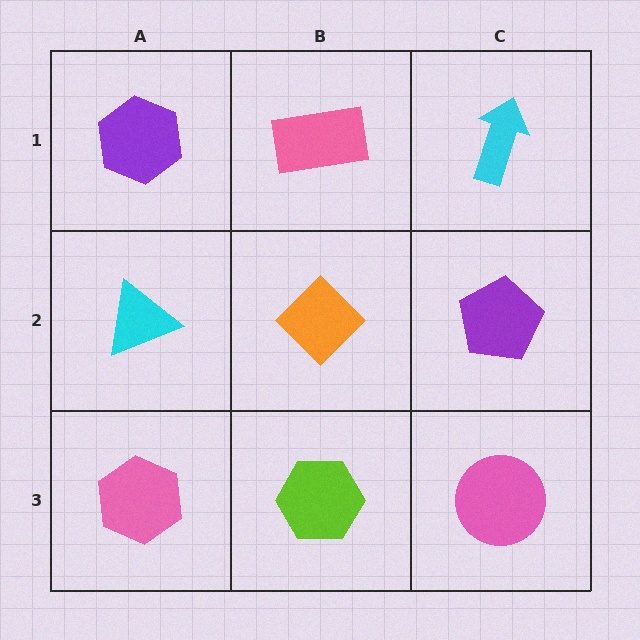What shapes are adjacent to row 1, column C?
A purple pentagon (row 2, column C), a pink rectangle (row 1, column B).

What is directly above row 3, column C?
A purple pentagon.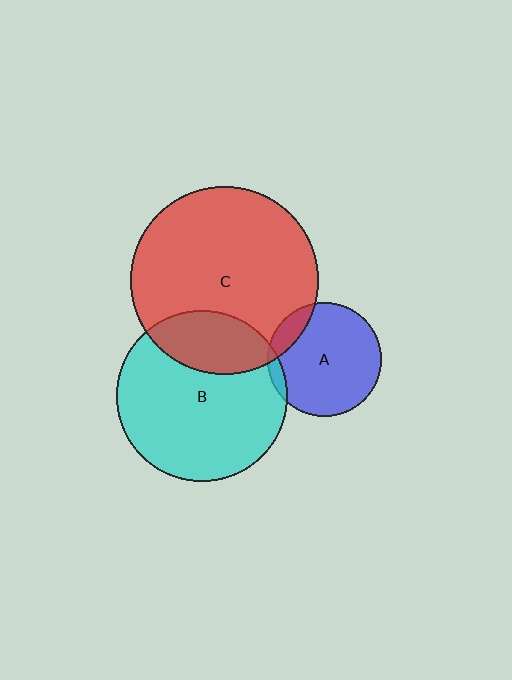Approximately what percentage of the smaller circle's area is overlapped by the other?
Approximately 5%.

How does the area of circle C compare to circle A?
Approximately 2.7 times.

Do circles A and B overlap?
Yes.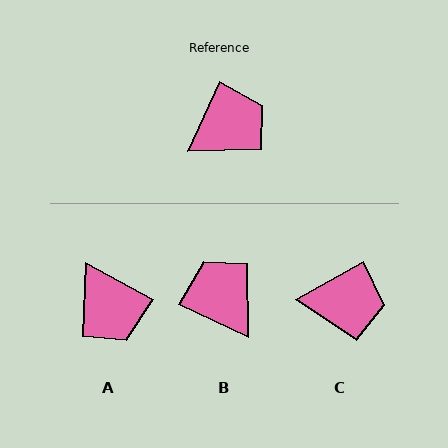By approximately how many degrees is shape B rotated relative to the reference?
Approximately 89 degrees counter-clockwise.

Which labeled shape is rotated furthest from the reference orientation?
A, about 94 degrees away.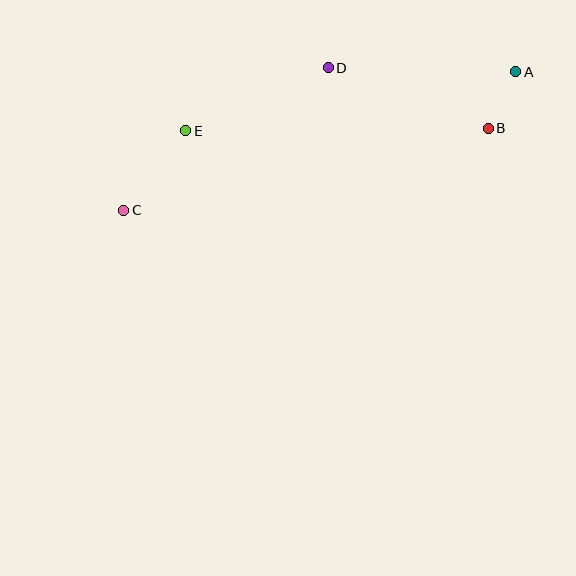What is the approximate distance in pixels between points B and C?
The distance between B and C is approximately 374 pixels.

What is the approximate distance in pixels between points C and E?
The distance between C and E is approximately 101 pixels.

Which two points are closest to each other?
Points A and B are closest to each other.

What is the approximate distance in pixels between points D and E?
The distance between D and E is approximately 156 pixels.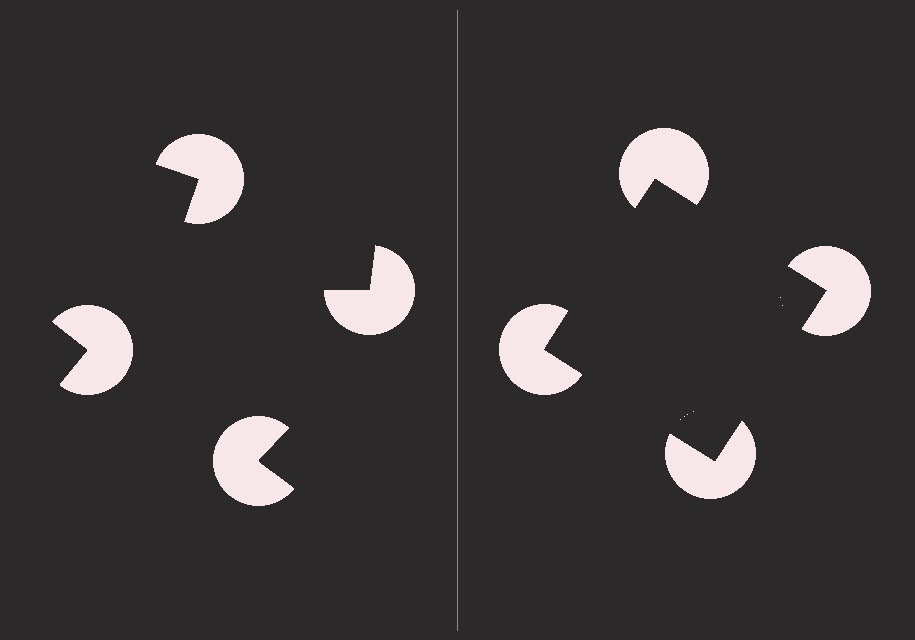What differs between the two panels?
The pac-man discs are positioned identically on both sides; only the wedge orientations differ. On the right they align to a square; on the left they are misaligned.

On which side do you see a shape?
An illusory square appears on the right side. On the left side the wedge cuts are rotated, so no coherent shape forms.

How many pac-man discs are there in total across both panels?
8 — 4 on each side.